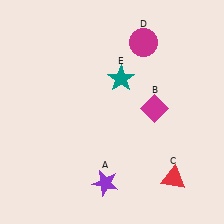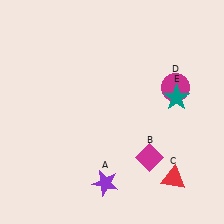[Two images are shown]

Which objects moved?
The objects that moved are: the magenta diamond (B), the magenta circle (D), the teal star (E).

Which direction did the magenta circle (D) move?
The magenta circle (D) moved down.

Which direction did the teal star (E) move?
The teal star (E) moved right.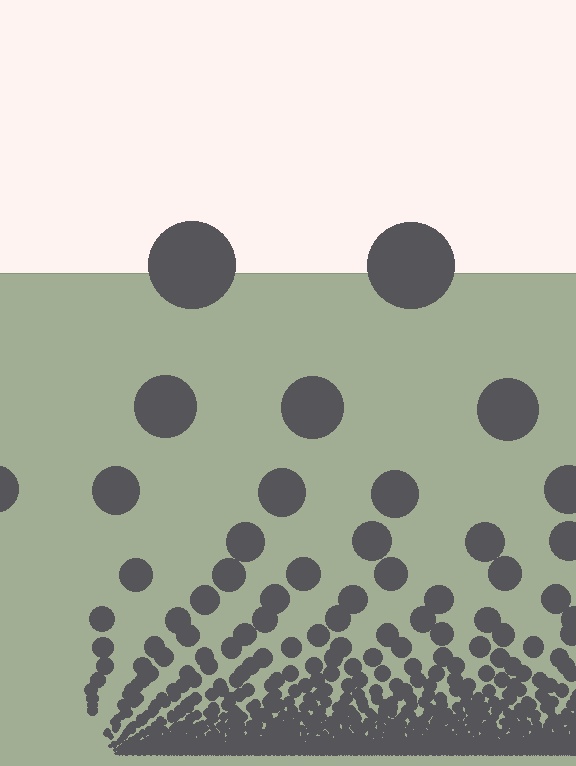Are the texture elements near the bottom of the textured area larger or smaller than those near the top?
Smaller. The gradient is inverted — elements near the bottom are smaller and denser.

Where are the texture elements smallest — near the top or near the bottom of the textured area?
Near the bottom.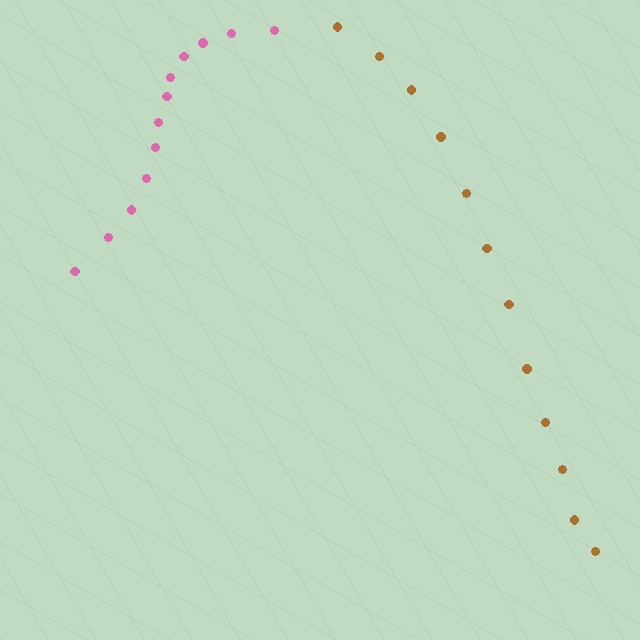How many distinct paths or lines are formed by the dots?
There are 2 distinct paths.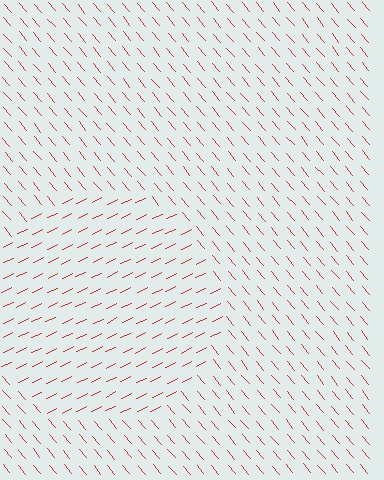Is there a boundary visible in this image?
Yes, there is a texture boundary formed by a change in line orientation.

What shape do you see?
I see a circle.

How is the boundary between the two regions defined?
The boundary is defined purely by a change in line orientation (approximately 75 degrees difference). All lines are the same color and thickness.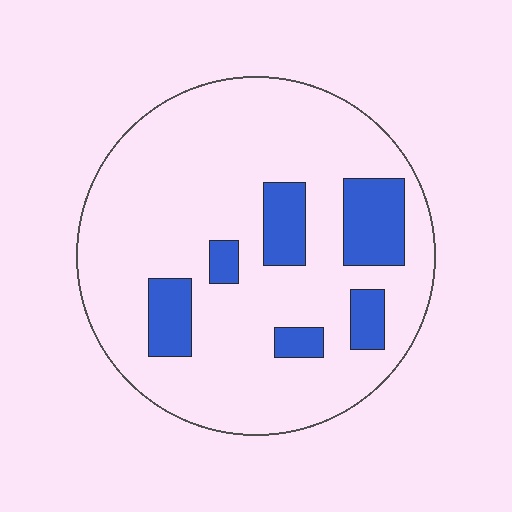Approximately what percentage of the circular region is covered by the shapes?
Approximately 15%.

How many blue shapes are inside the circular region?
6.